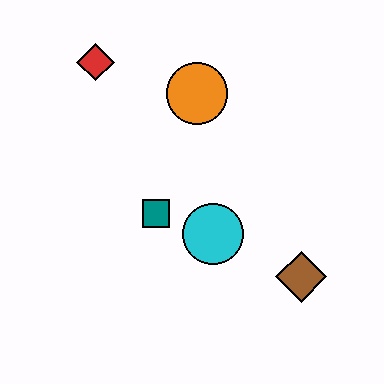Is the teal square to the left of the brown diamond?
Yes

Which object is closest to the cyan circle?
The teal square is closest to the cyan circle.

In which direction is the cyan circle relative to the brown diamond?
The cyan circle is to the left of the brown diamond.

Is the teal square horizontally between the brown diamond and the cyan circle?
No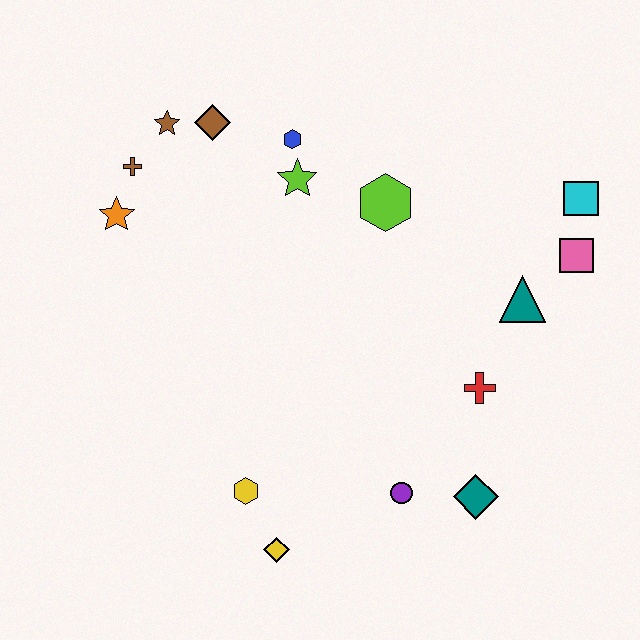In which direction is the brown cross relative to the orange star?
The brown cross is above the orange star.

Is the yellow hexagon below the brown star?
Yes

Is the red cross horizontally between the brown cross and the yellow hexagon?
No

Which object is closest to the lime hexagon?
The lime star is closest to the lime hexagon.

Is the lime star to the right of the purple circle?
No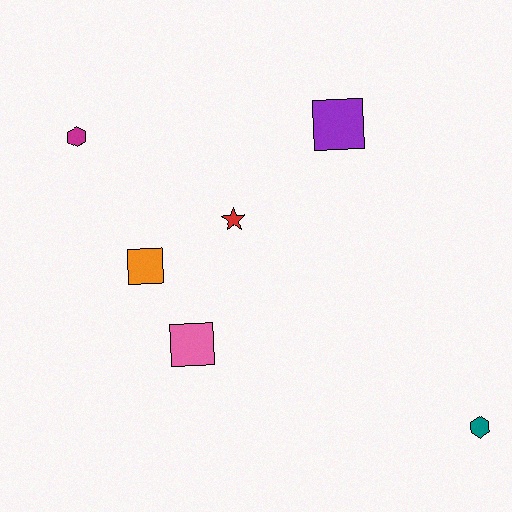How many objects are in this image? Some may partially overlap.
There are 6 objects.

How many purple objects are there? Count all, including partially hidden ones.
There is 1 purple object.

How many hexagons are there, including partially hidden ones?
There are 2 hexagons.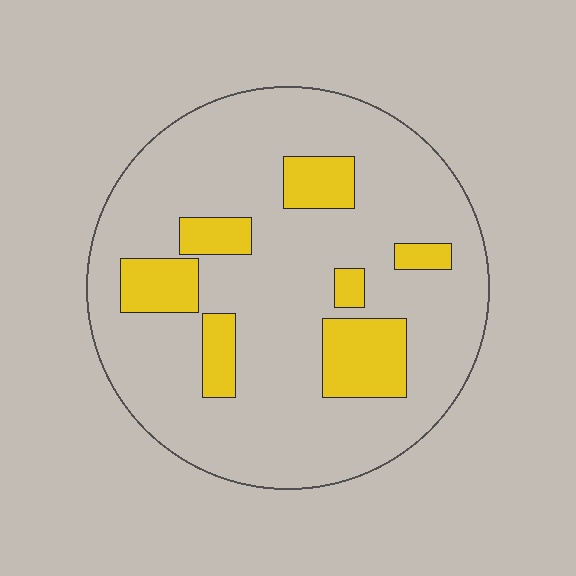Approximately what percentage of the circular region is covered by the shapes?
Approximately 20%.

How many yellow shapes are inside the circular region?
7.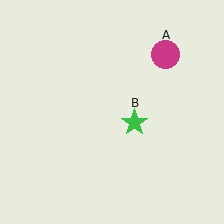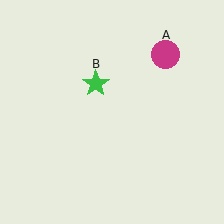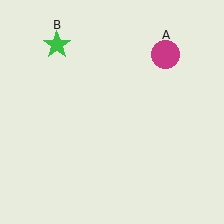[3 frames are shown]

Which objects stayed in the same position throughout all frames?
Magenta circle (object A) remained stationary.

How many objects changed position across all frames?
1 object changed position: green star (object B).